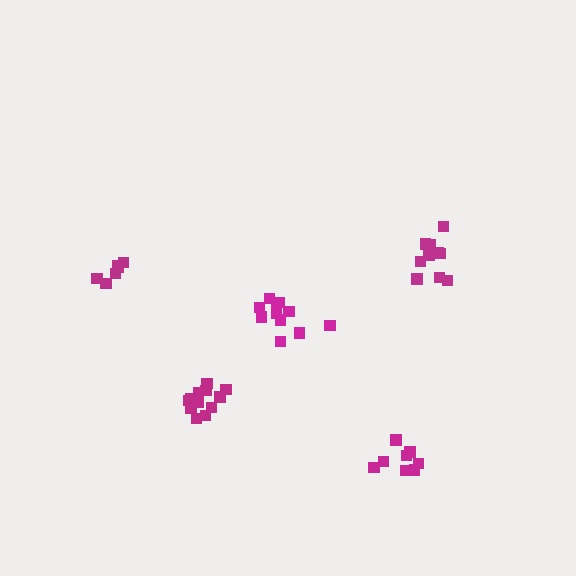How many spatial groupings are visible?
There are 5 spatial groupings.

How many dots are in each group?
Group 1: 6 dots, Group 2: 11 dots, Group 3: 10 dots, Group 4: 12 dots, Group 5: 8 dots (47 total).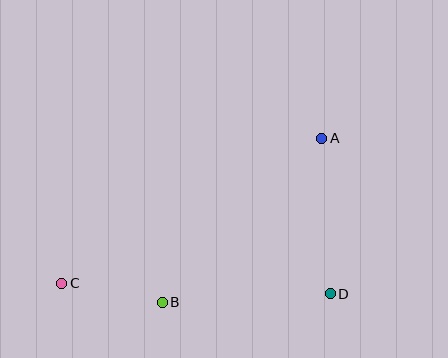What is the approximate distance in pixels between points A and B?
The distance between A and B is approximately 229 pixels.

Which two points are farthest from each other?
Points A and C are farthest from each other.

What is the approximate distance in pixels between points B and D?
The distance between B and D is approximately 168 pixels.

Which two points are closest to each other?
Points B and C are closest to each other.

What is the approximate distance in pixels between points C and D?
The distance between C and D is approximately 269 pixels.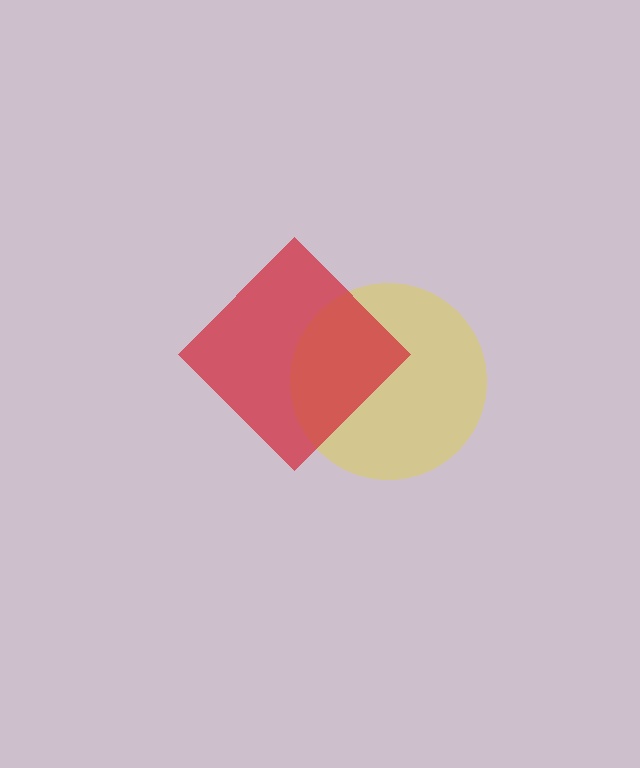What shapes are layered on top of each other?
The layered shapes are: a yellow circle, a red diamond.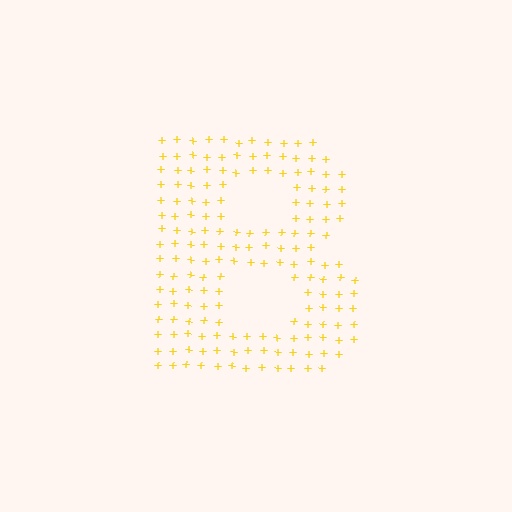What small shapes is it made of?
It is made of small plus signs.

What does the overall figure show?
The overall figure shows the letter B.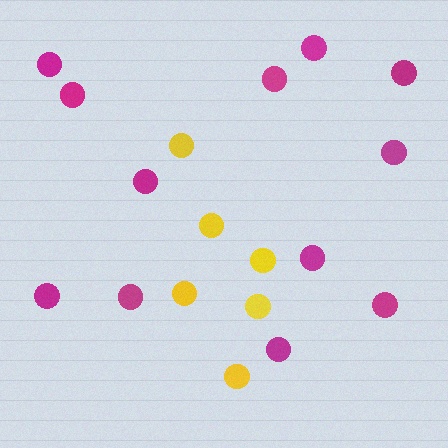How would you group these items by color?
There are 2 groups: one group of magenta circles (12) and one group of yellow circles (6).